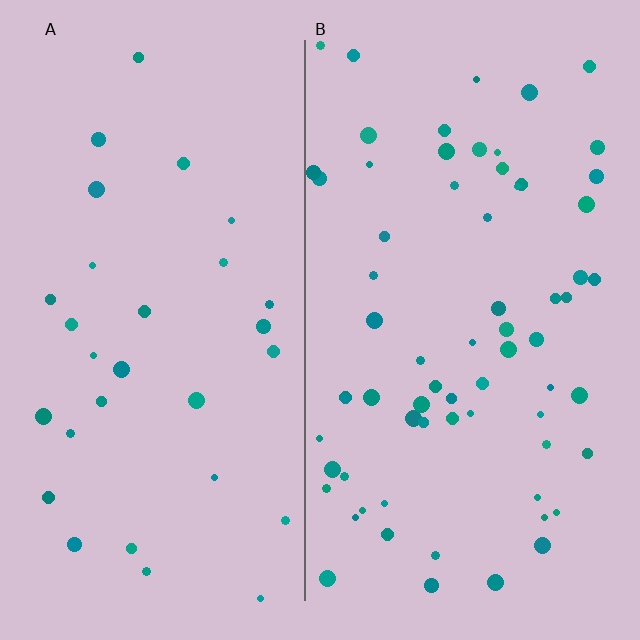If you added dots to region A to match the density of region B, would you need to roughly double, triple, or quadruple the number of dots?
Approximately double.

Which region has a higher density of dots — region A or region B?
B (the right).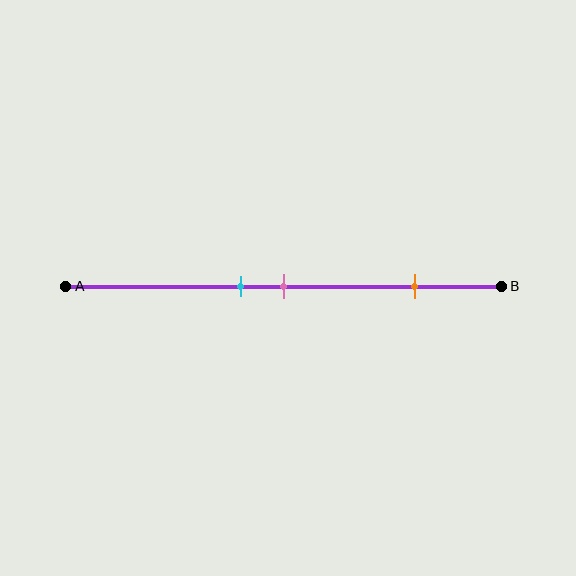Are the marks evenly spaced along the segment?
No, the marks are not evenly spaced.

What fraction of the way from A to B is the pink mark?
The pink mark is approximately 50% (0.5) of the way from A to B.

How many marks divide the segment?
There are 3 marks dividing the segment.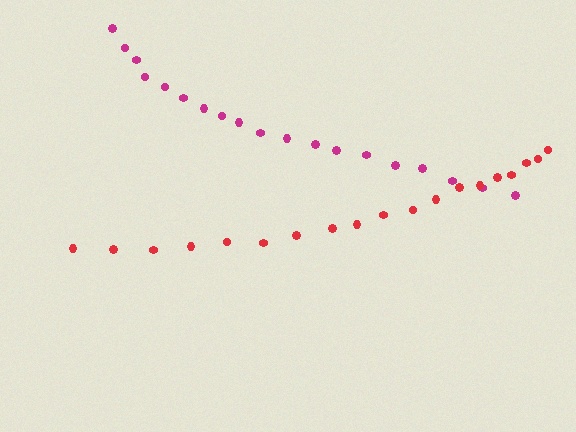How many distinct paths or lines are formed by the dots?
There are 2 distinct paths.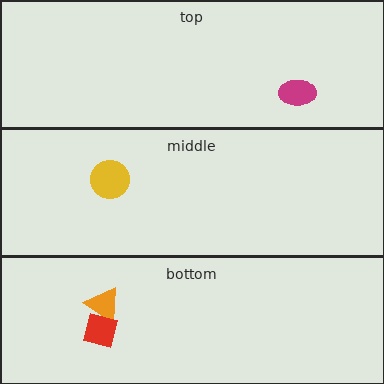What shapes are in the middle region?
The yellow circle.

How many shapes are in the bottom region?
2.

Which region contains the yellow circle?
The middle region.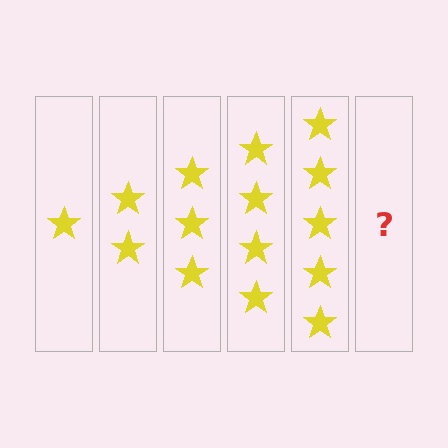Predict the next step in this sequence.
The next step is 6 stars.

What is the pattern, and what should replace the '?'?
The pattern is that each step adds one more star. The '?' should be 6 stars.